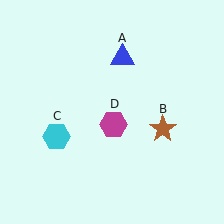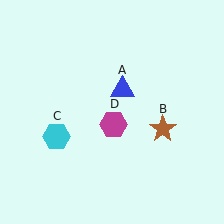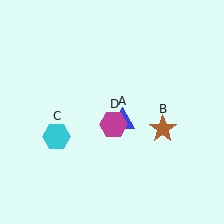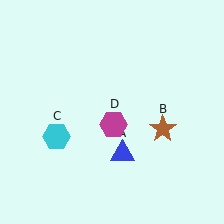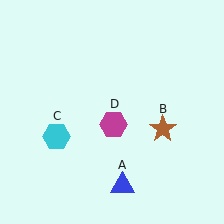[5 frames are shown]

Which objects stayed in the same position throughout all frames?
Brown star (object B) and cyan hexagon (object C) and magenta hexagon (object D) remained stationary.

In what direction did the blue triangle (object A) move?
The blue triangle (object A) moved down.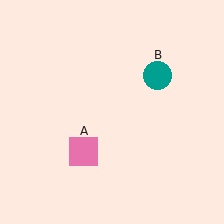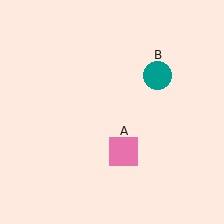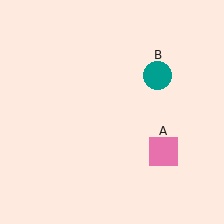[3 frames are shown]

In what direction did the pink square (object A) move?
The pink square (object A) moved right.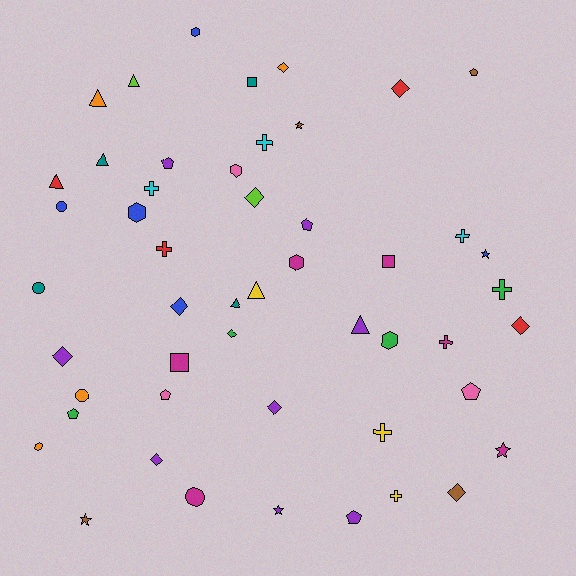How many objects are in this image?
There are 50 objects.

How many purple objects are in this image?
There are 8 purple objects.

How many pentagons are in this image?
There are 7 pentagons.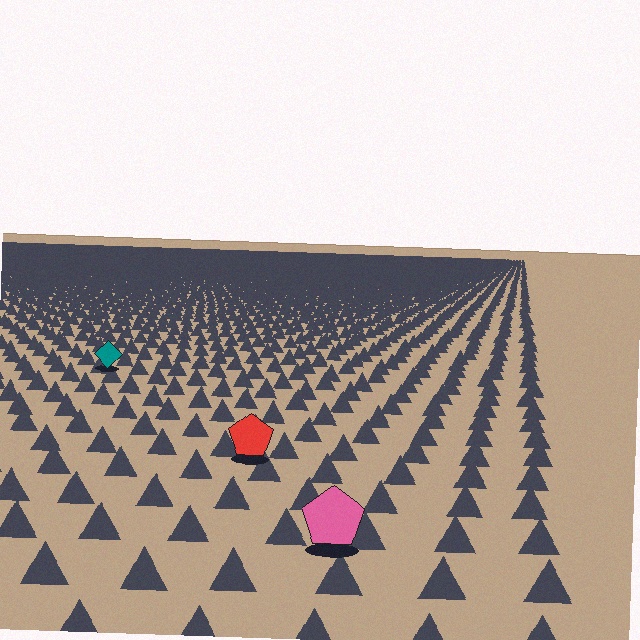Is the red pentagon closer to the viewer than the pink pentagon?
No. The pink pentagon is closer — you can tell from the texture gradient: the ground texture is coarser near it.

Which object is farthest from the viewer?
The teal diamond is farthest from the viewer. It appears smaller and the ground texture around it is denser.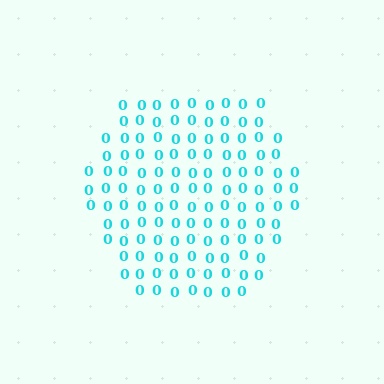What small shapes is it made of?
It is made of small digit 0's.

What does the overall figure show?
The overall figure shows a hexagon.